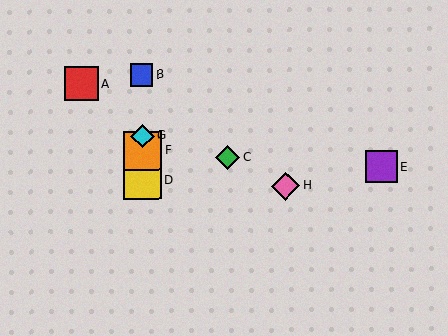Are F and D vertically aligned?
Yes, both are at x≈142.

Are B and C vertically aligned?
No, B is at x≈142 and C is at x≈228.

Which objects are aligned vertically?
Objects B, D, F, G are aligned vertically.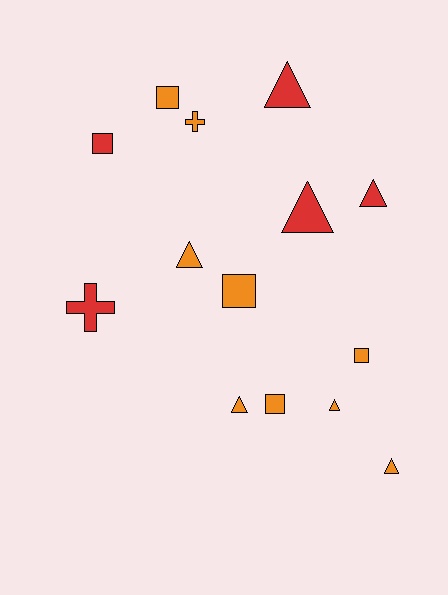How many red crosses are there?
There is 1 red cross.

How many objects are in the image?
There are 14 objects.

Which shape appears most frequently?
Triangle, with 7 objects.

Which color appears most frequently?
Orange, with 9 objects.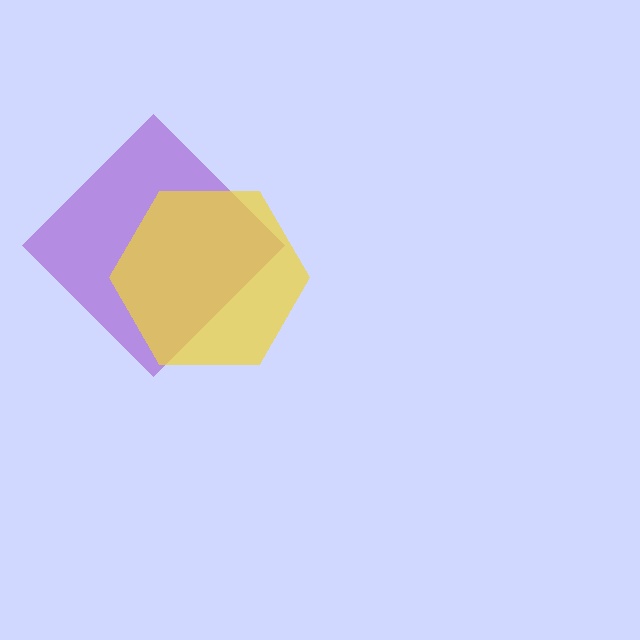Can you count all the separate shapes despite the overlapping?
Yes, there are 2 separate shapes.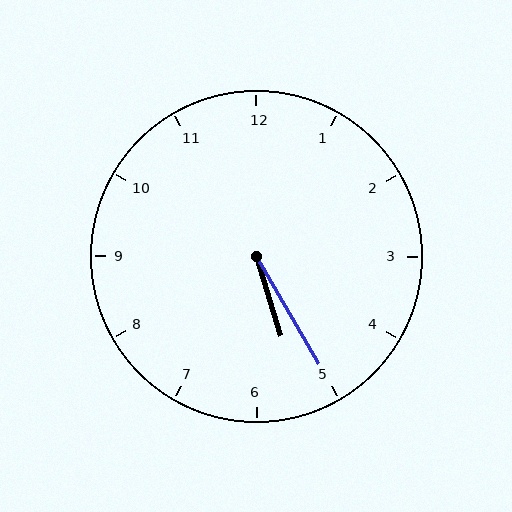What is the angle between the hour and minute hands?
Approximately 12 degrees.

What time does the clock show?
5:25.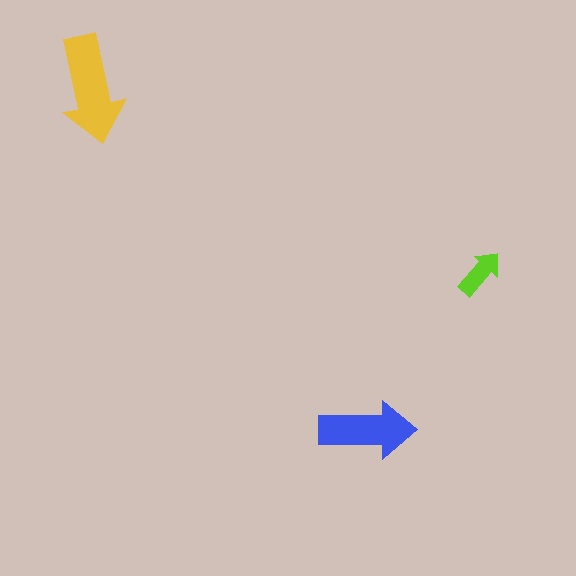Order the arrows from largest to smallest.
the yellow one, the blue one, the lime one.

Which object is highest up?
The yellow arrow is topmost.